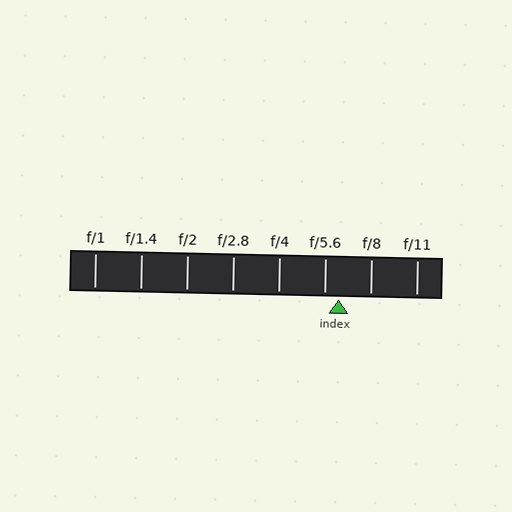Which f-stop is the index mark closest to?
The index mark is closest to f/5.6.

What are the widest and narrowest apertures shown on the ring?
The widest aperture shown is f/1 and the narrowest is f/11.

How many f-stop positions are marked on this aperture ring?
There are 8 f-stop positions marked.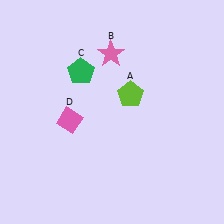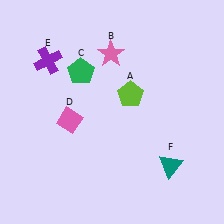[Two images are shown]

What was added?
A purple cross (E), a teal triangle (F) were added in Image 2.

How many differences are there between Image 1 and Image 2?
There are 2 differences between the two images.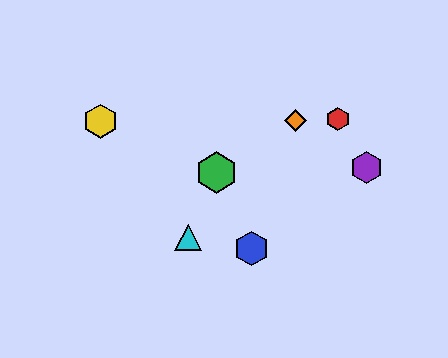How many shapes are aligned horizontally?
3 shapes (the red hexagon, the yellow hexagon, the orange diamond) are aligned horizontally.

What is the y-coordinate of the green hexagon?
The green hexagon is at y≈173.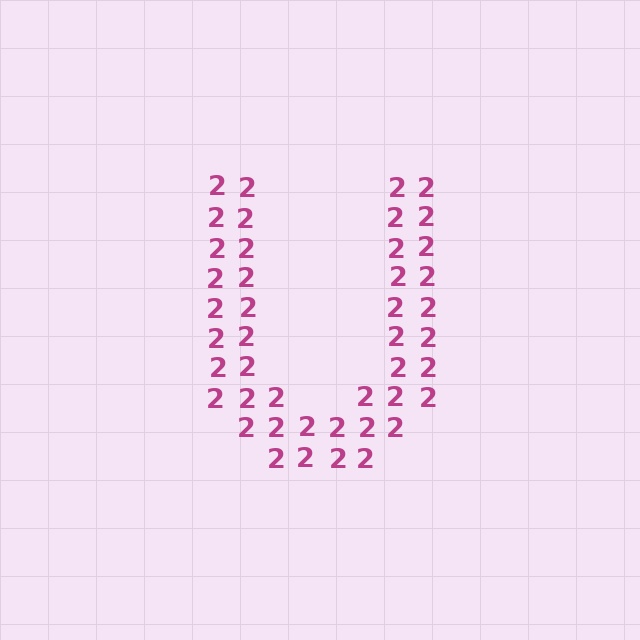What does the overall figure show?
The overall figure shows the letter U.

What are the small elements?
The small elements are digit 2's.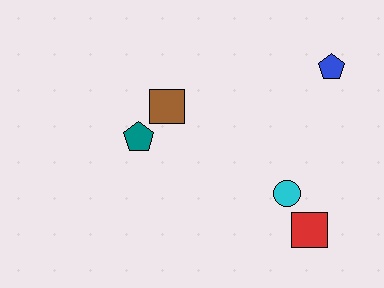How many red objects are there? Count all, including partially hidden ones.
There is 1 red object.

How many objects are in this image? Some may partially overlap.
There are 5 objects.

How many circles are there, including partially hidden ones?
There is 1 circle.